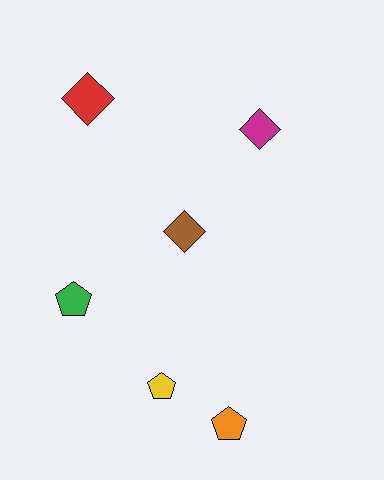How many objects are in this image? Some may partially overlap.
There are 6 objects.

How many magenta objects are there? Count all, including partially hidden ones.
There is 1 magenta object.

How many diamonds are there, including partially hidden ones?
There are 3 diamonds.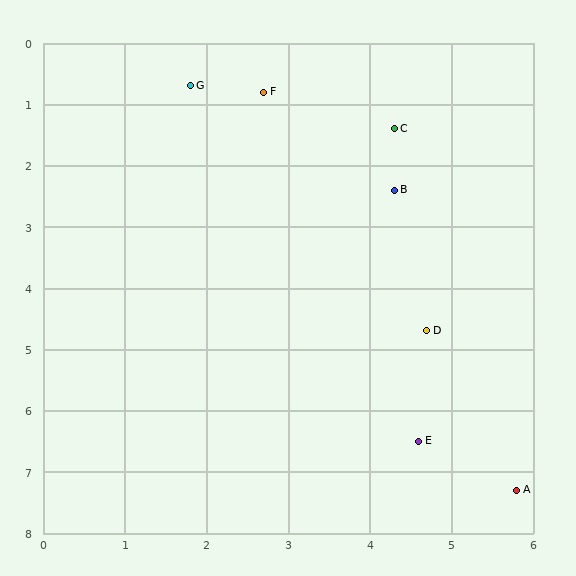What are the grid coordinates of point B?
Point B is at approximately (4.3, 2.4).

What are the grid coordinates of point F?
Point F is at approximately (2.7, 0.8).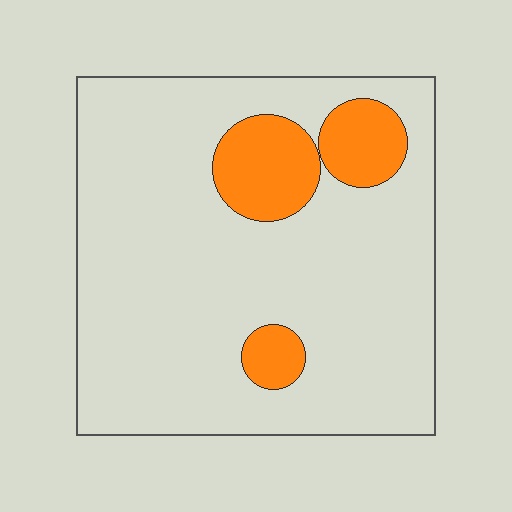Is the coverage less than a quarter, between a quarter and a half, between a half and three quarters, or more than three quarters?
Less than a quarter.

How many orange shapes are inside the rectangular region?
3.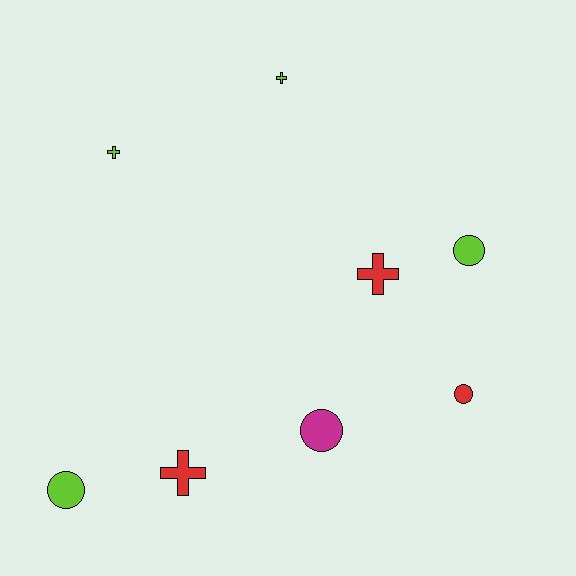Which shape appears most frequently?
Cross, with 4 objects.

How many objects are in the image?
There are 8 objects.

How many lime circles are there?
There are 2 lime circles.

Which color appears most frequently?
Lime, with 4 objects.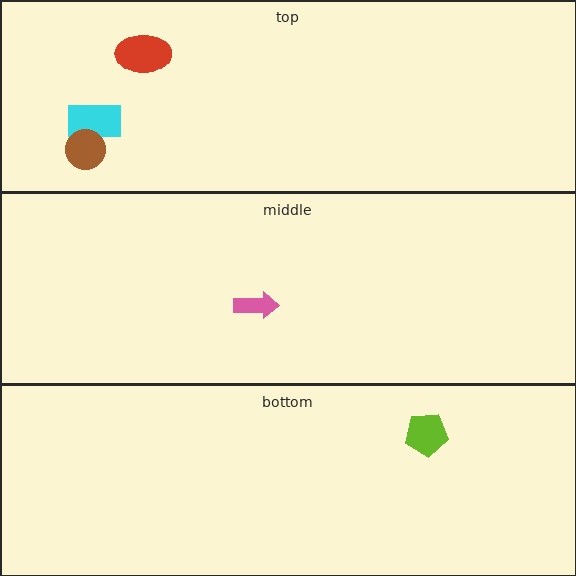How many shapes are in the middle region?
1.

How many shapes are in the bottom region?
1.